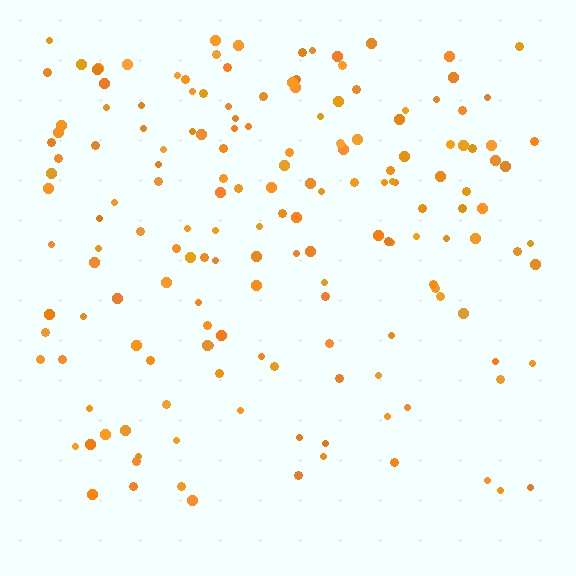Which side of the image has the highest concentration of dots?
The top.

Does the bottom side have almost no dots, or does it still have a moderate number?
Still a moderate number, just noticeably fewer than the top.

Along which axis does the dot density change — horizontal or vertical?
Vertical.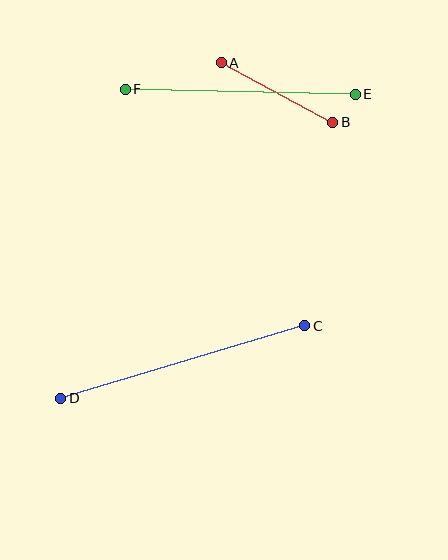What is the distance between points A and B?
The distance is approximately 126 pixels.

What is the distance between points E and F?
The distance is approximately 230 pixels.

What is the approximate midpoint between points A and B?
The midpoint is at approximately (277, 92) pixels.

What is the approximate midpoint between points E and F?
The midpoint is at approximately (240, 92) pixels.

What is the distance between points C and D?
The distance is approximately 254 pixels.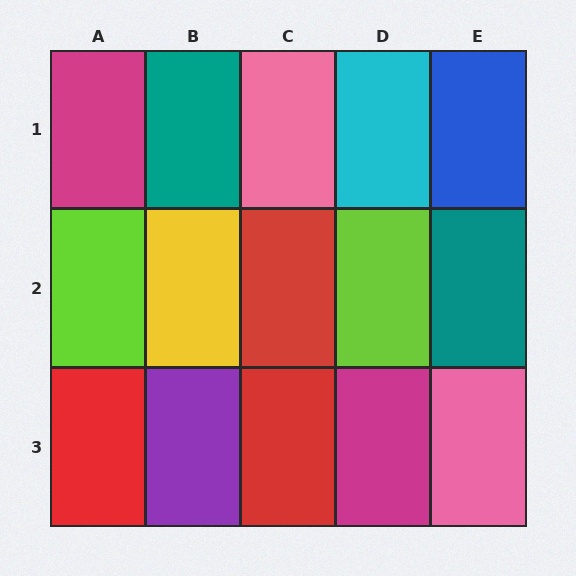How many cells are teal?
2 cells are teal.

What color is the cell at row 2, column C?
Red.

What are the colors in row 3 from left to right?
Red, purple, red, magenta, pink.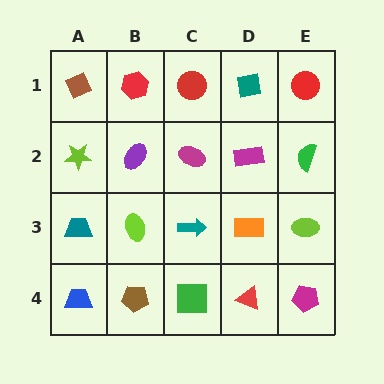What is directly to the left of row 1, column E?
A teal square.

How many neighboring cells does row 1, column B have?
3.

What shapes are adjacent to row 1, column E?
A green semicircle (row 2, column E), a teal square (row 1, column D).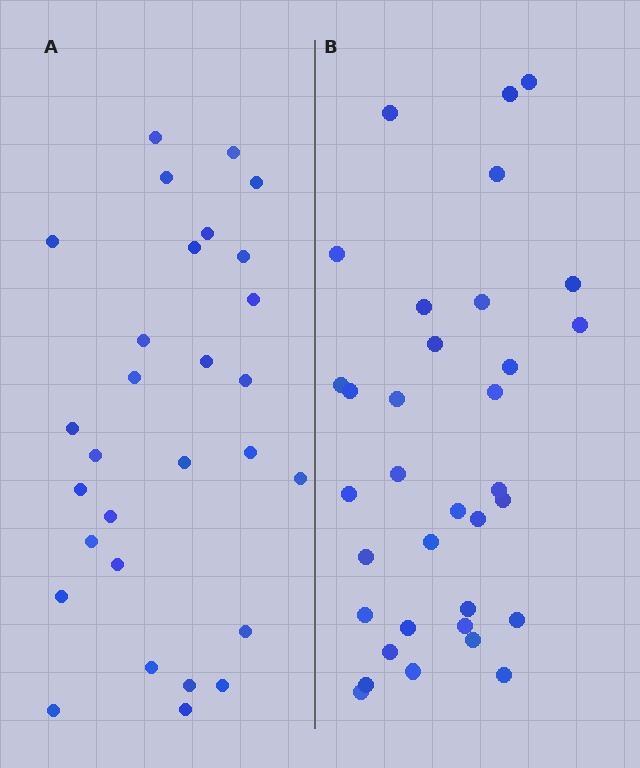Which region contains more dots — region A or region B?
Region B (the right region) has more dots.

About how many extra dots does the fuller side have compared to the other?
Region B has about 5 more dots than region A.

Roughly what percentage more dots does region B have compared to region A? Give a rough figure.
About 15% more.